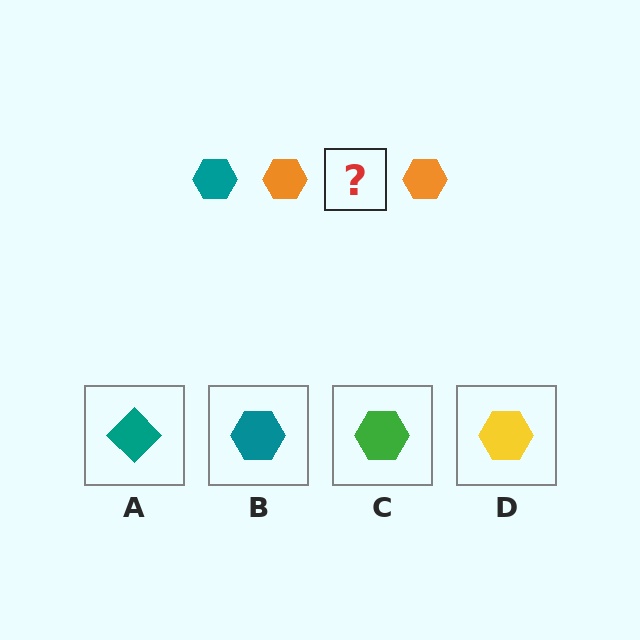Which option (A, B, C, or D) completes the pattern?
B.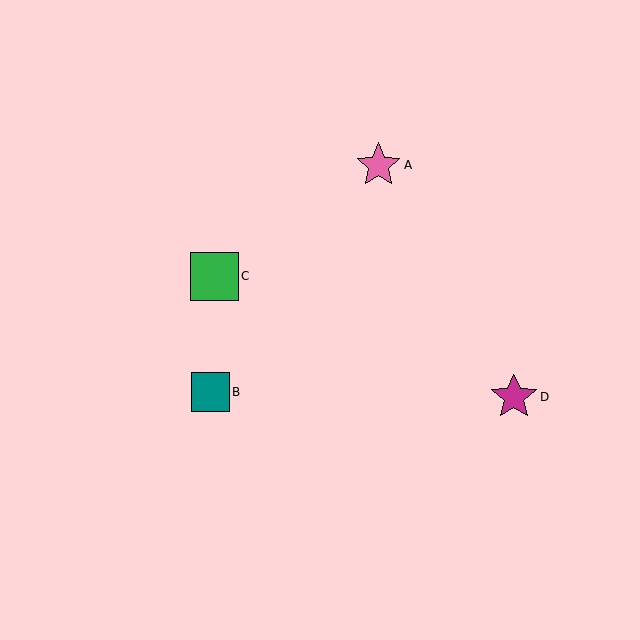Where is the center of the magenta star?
The center of the magenta star is at (514, 397).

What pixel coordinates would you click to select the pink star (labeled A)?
Click at (378, 165) to select the pink star A.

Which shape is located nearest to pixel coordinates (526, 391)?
The magenta star (labeled D) at (514, 397) is nearest to that location.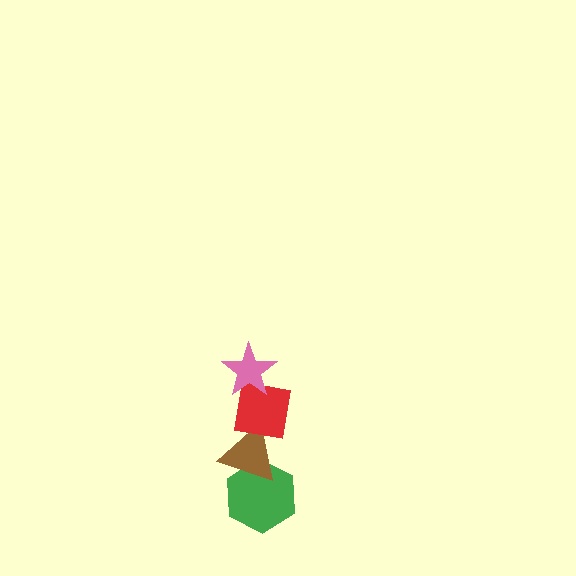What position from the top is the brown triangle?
The brown triangle is 3rd from the top.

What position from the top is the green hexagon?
The green hexagon is 4th from the top.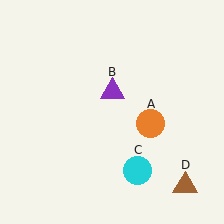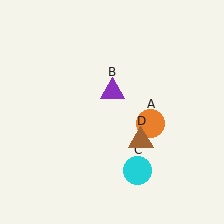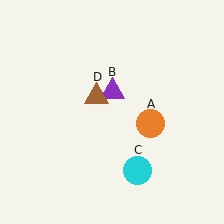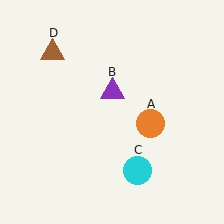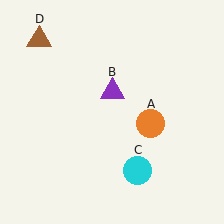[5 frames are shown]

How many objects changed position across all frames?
1 object changed position: brown triangle (object D).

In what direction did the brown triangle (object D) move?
The brown triangle (object D) moved up and to the left.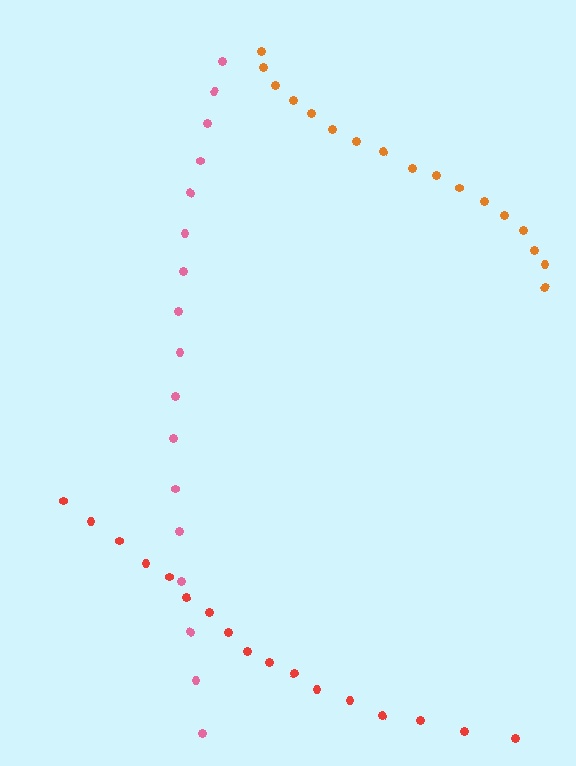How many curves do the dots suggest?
There are 3 distinct paths.